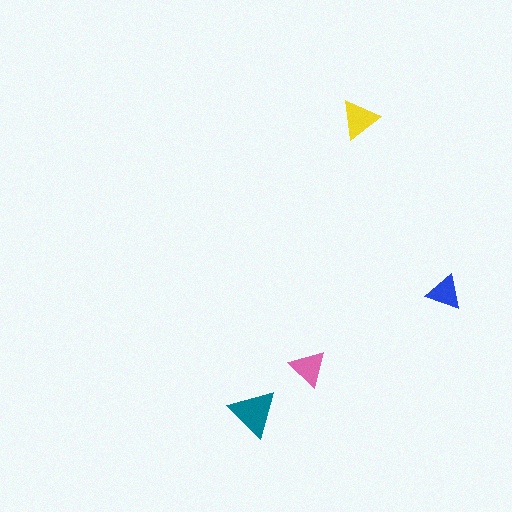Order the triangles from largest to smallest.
the teal one, the yellow one, the pink one, the blue one.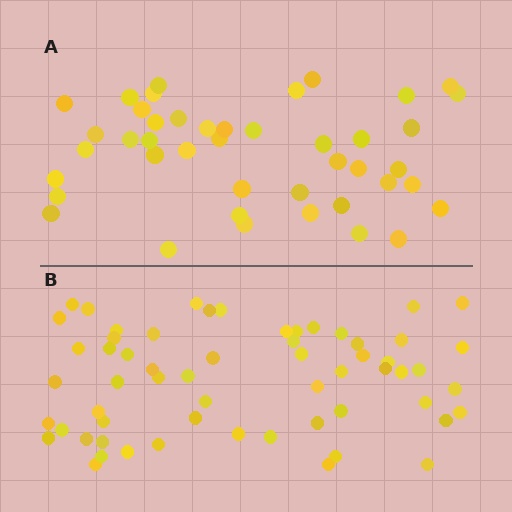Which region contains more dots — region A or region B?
Region B (the bottom region) has more dots.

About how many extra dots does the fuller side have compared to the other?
Region B has approximately 15 more dots than region A.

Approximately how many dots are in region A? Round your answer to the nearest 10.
About 40 dots. (The exact count is 43, which rounds to 40.)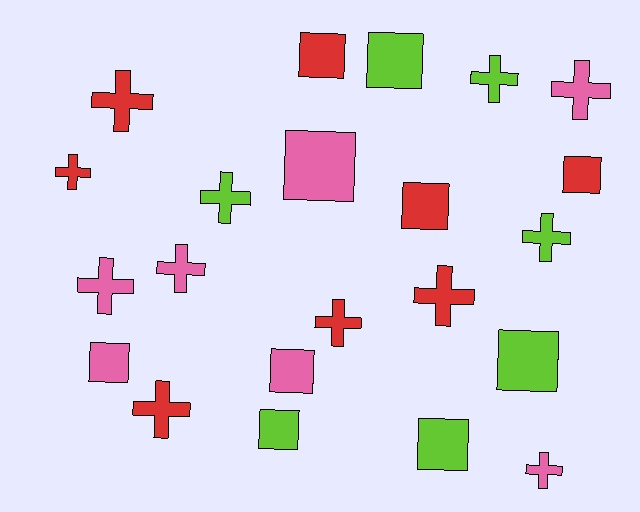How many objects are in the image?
There are 22 objects.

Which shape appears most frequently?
Cross, with 12 objects.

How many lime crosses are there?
There are 3 lime crosses.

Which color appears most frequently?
Red, with 8 objects.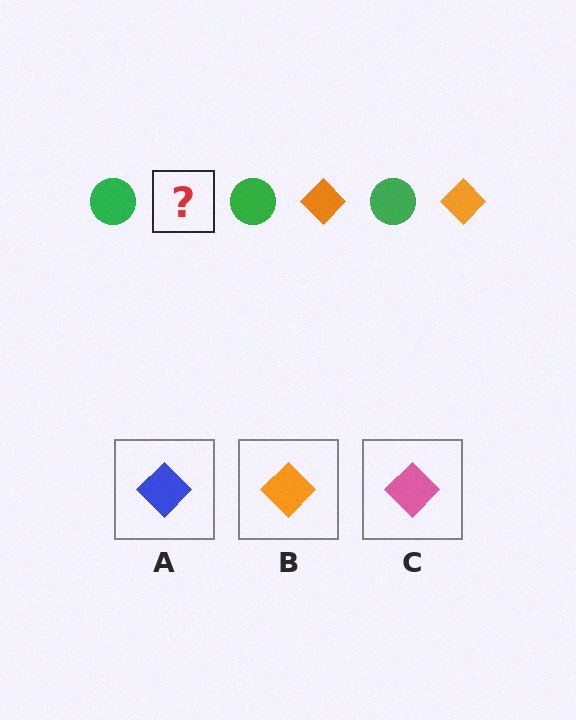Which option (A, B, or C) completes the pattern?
B.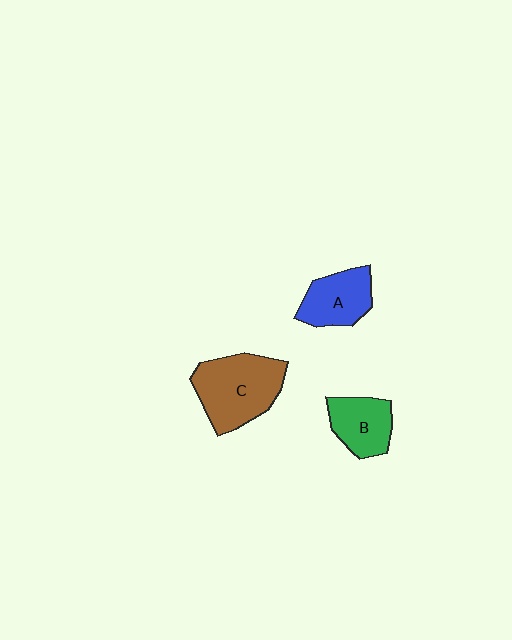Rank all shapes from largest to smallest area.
From largest to smallest: C (brown), A (blue), B (green).